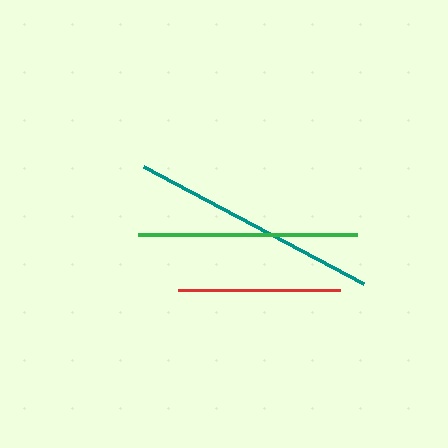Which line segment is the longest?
The teal line is the longest at approximately 249 pixels.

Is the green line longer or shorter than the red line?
The green line is longer than the red line.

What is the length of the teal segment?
The teal segment is approximately 249 pixels long.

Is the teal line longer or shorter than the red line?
The teal line is longer than the red line.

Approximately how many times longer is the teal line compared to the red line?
The teal line is approximately 1.5 times the length of the red line.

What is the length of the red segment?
The red segment is approximately 162 pixels long.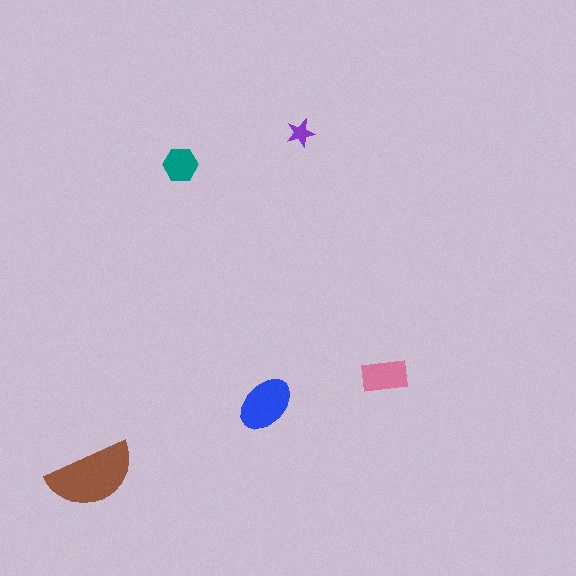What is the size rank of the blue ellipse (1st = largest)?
2nd.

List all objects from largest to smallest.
The brown semicircle, the blue ellipse, the pink rectangle, the teal hexagon, the purple star.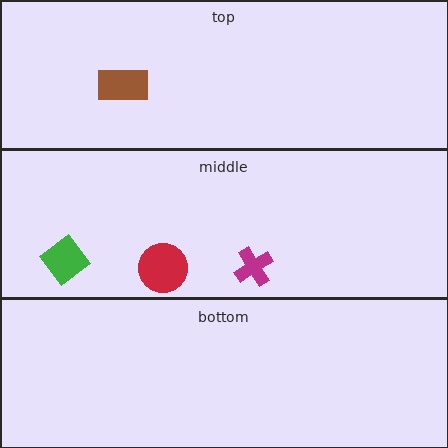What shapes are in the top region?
The brown rectangle.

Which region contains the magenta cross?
The middle region.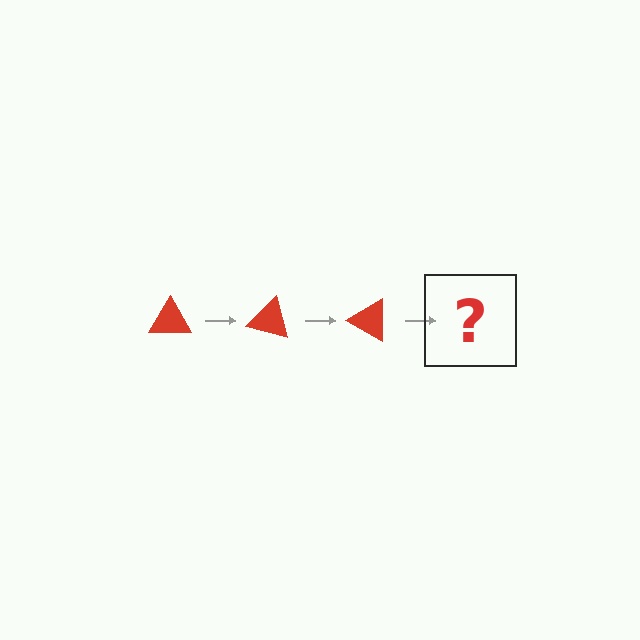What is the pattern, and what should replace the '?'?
The pattern is that the triangle rotates 15 degrees each step. The '?' should be a red triangle rotated 45 degrees.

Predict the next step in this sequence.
The next step is a red triangle rotated 45 degrees.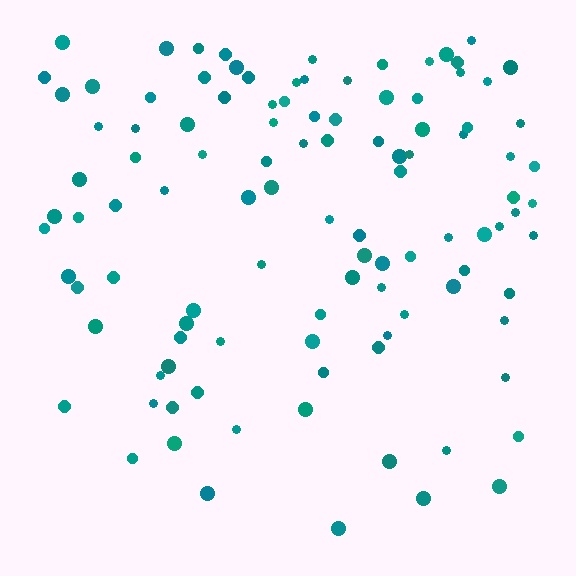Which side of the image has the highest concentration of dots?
The top.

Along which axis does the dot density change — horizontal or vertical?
Vertical.